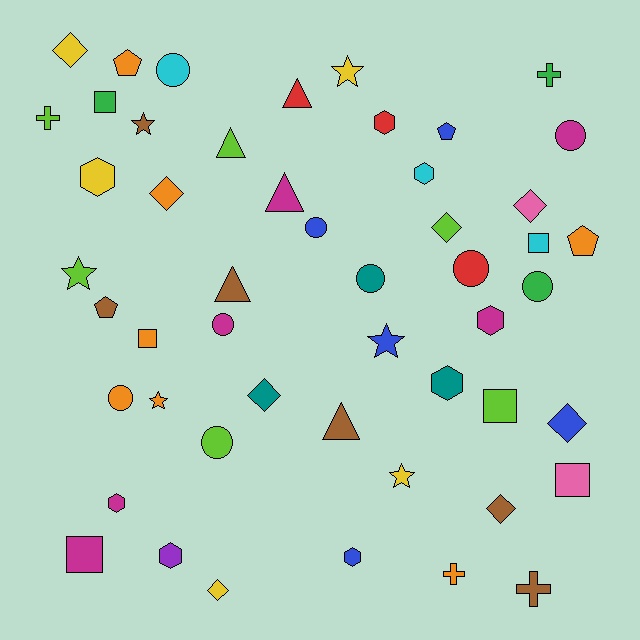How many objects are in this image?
There are 50 objects.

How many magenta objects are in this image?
There are 6 magenta objects.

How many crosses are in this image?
There are 4 crosses.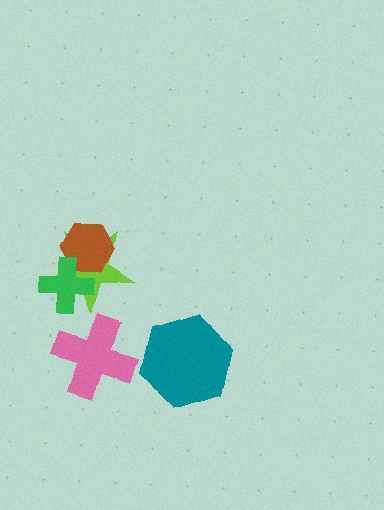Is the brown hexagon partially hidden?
Yes, it is partially covered by another shape.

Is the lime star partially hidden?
Yes, it is partially covered by another shape.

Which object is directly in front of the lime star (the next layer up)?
The brown hexagon is directly in front of the lime star.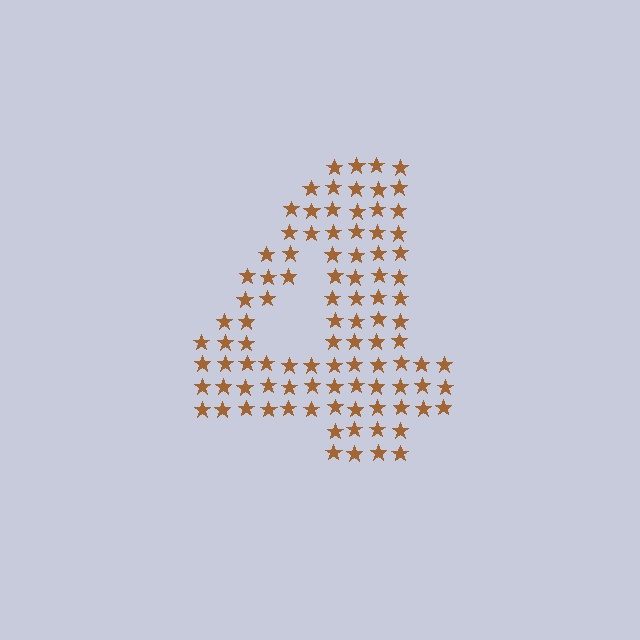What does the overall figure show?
The overall figure shows the digit 4.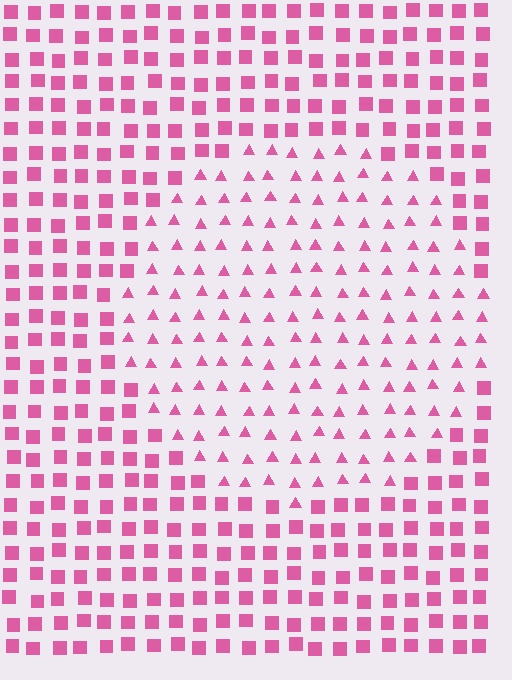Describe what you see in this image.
The image is filled with small pink elements arranged in a uniform grid. A circle-shaped region contains triangles, while the surrounding area contains squares. The boundary is defined purely by the change in element shape.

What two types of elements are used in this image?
The image uses triangles inside the circle region and squares outside it.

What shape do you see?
I see a circle.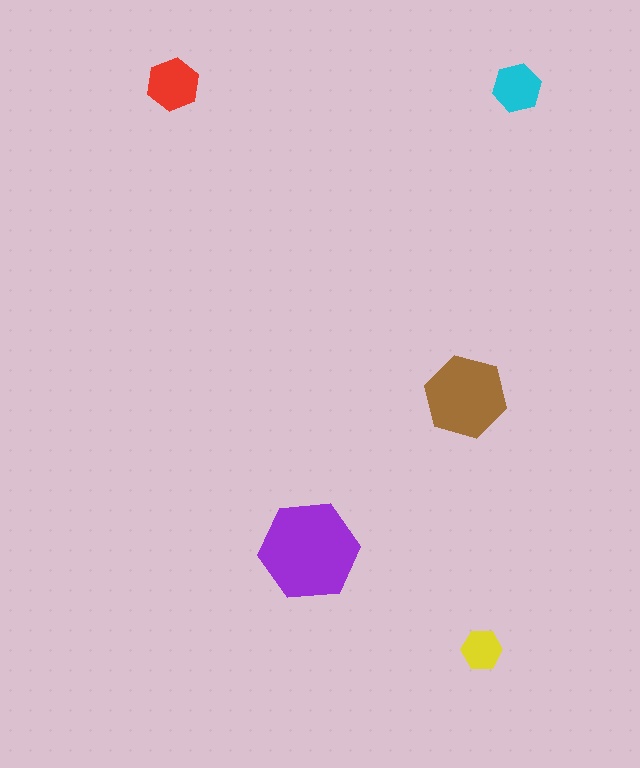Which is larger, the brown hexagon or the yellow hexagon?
The brown one.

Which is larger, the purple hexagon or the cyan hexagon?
The purple one.